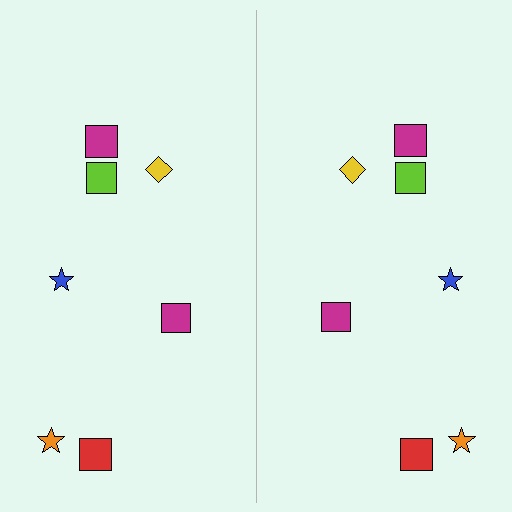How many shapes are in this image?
There are 14 shapes in this image.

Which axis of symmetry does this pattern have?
The pattern has a vertical axis of symmetry running through the center of the image.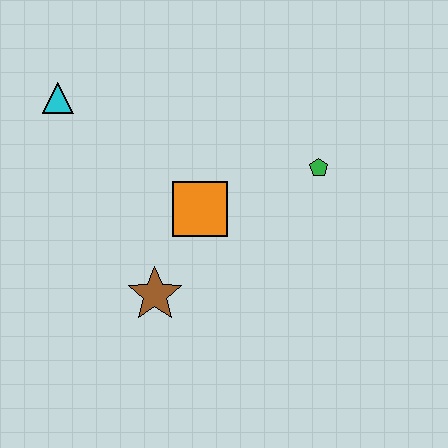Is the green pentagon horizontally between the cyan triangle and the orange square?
No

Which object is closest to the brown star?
The orange square is closest to the brown star.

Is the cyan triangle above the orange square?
Yes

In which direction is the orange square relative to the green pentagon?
The orange square is to the left of the green pentagon.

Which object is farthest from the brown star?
The cyan triangle is farthest from the brown star.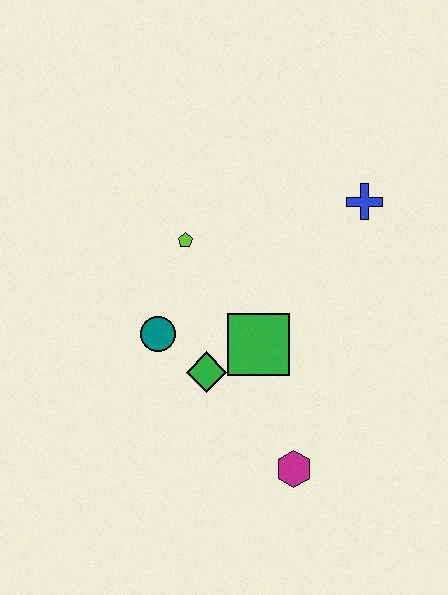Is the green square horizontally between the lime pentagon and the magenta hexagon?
Yes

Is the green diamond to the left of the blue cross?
Yes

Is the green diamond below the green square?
Yes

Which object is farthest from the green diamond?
The blue cross is farthest from the green diamond.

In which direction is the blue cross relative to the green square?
The blue cross is above the green square.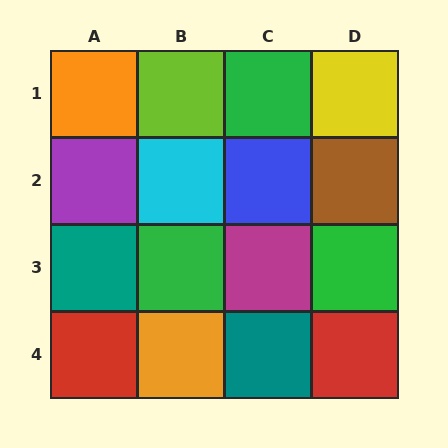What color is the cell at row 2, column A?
Purple.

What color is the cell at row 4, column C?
Teal.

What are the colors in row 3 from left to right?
Teal, green, magenta, green.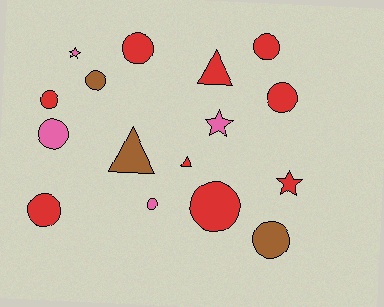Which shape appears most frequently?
Circle, with 10 objects.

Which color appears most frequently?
Red, with 9 objects.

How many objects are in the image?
There are 16 objects.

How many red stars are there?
There is 1 red star.